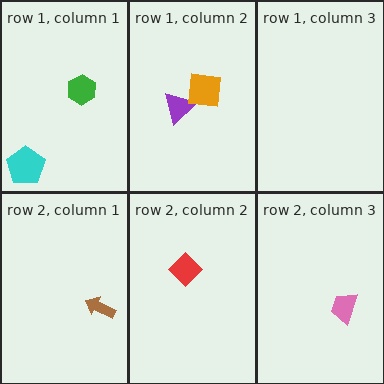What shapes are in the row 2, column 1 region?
The brown arrow.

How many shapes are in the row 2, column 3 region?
1.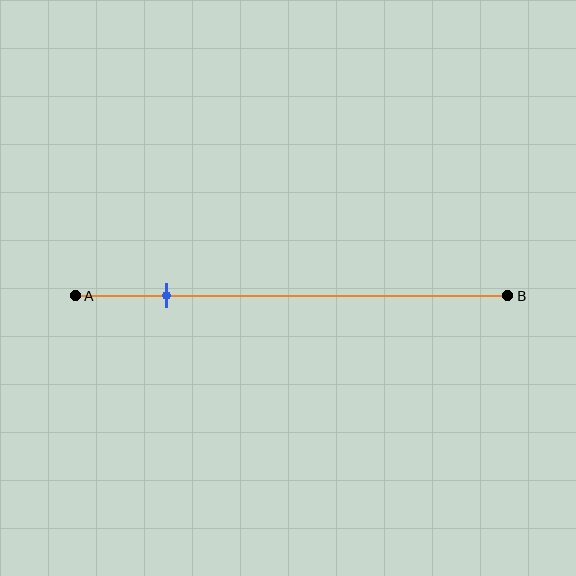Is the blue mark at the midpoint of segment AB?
No, the mark is at about 20% from A, not at the 50% midpoint.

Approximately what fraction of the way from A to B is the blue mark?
The blue mark is approximately 20% of the way from A to B.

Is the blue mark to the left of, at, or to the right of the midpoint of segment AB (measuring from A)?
The blue mark is to the left of the midpoint of segment AB.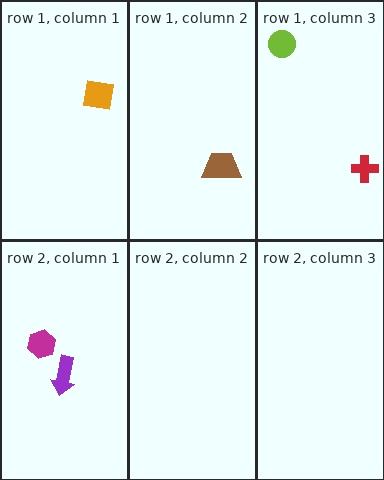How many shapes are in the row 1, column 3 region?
2.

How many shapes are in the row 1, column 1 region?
1.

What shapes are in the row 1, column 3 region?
The lime circle, the red cross.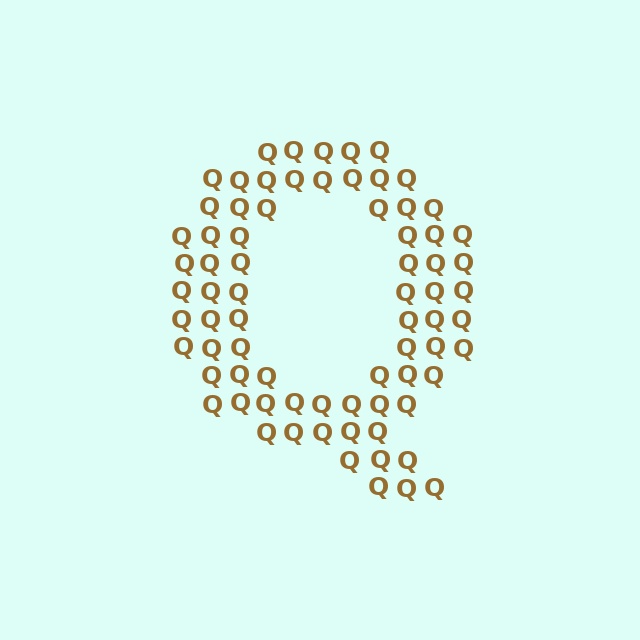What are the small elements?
The small elements are letter Q's.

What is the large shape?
The large shape is the letter Q.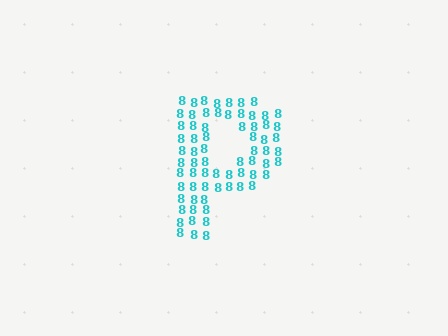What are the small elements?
The small elements are digit 8's.